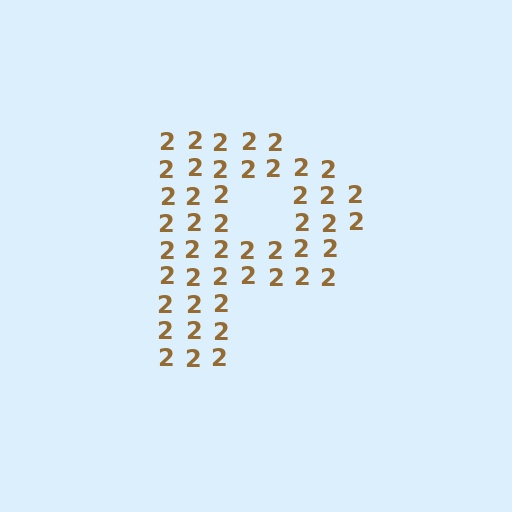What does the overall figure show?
The overall figure shows the letter P.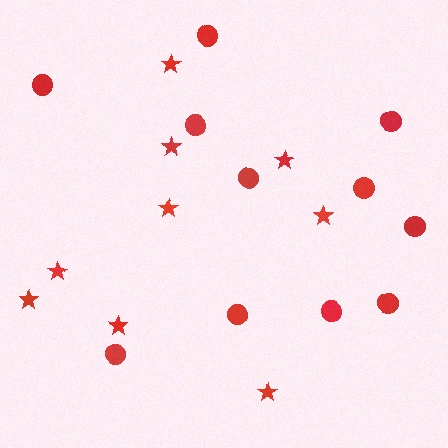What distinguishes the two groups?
There are 2 groups: one group of circles (11) and one group of stars (9).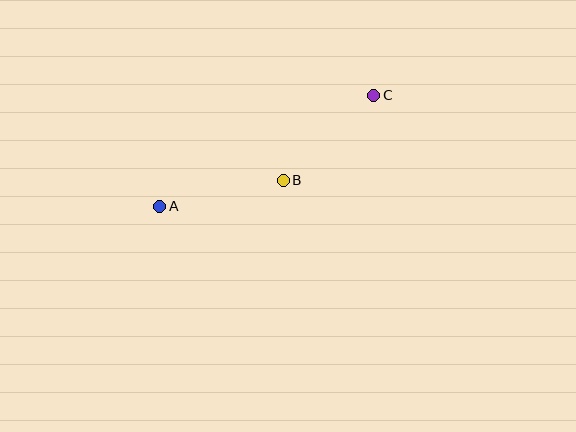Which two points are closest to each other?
Points B and C are closest to each other.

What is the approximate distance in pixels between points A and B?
The distance between A and B is approximately 126 pixels.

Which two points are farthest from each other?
Points A and C are farthest from each other.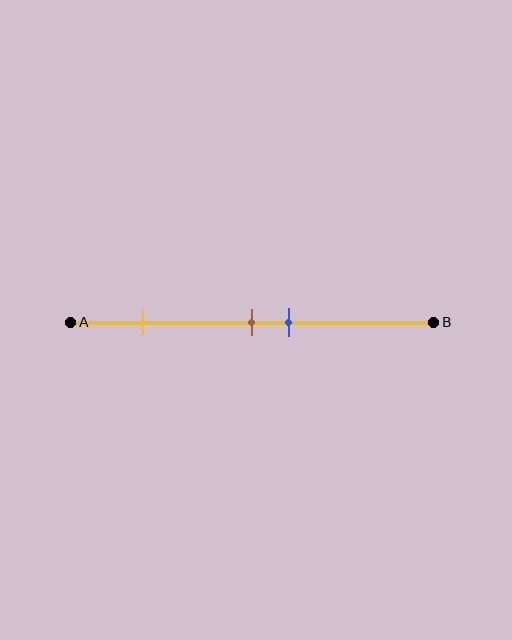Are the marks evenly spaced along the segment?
No, the marks are not evenly spaced.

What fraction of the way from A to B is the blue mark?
The blue mark is approximately 60% (0.6) of the way from A to B.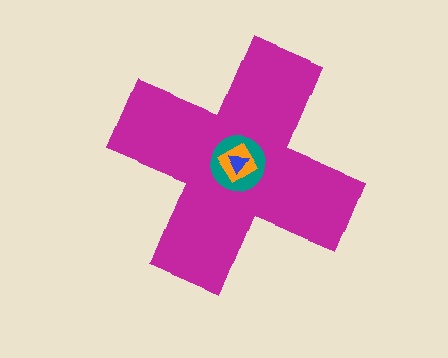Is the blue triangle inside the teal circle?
Yes.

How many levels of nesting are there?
4.